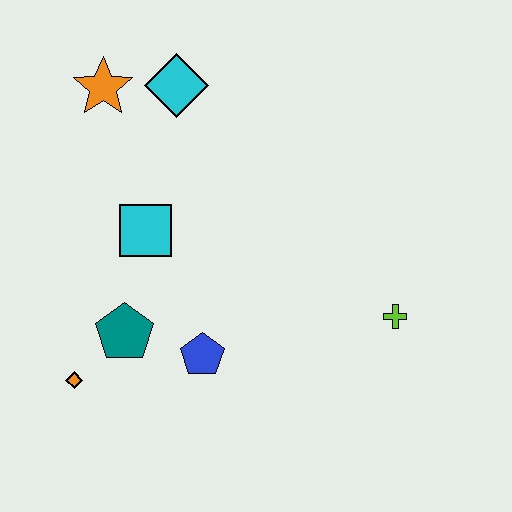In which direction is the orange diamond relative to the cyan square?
The orange diamond is below the cyan square.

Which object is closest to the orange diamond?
The teal pentagon is closest to the orange diamond.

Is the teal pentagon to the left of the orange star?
No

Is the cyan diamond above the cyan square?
Yes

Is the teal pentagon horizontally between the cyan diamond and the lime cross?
No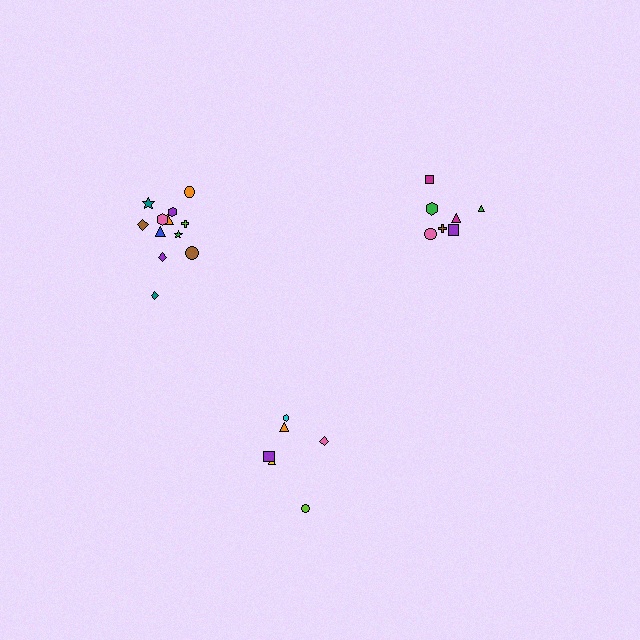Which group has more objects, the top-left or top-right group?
The top-left group.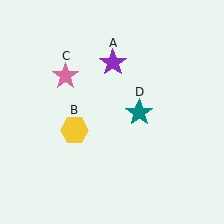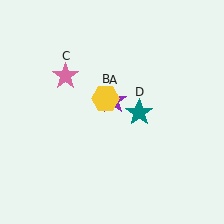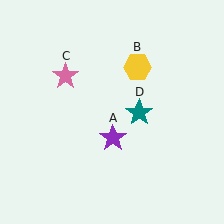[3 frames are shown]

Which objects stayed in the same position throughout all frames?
Pink star (object C) and teal star (object D) remained stationary.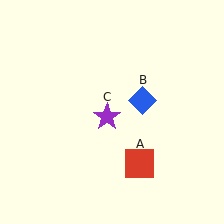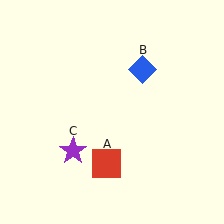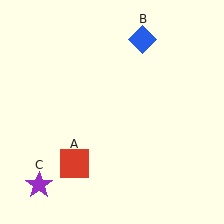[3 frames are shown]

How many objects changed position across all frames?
3 objects changed position: red square (object A), blue diamond (object B), purple star (object C).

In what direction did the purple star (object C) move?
The purple star (object C) moved down and to the left.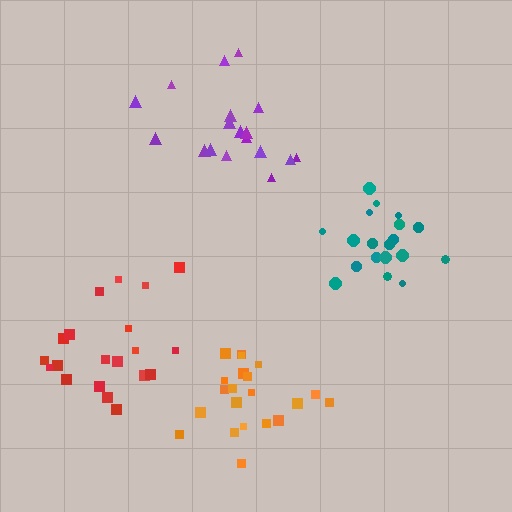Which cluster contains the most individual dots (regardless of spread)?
Orange (21).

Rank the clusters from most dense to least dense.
teal, orange, purple, red.